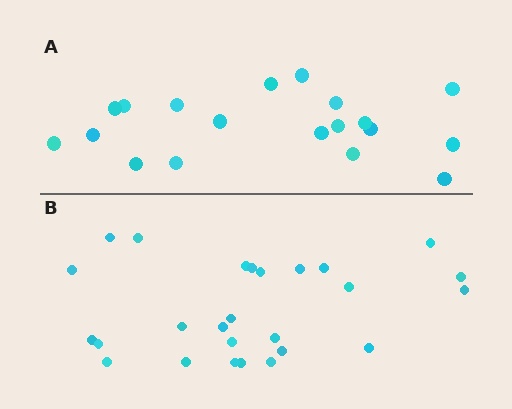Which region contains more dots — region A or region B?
Region B (the bottom region) has more dots.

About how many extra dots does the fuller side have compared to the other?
Region B has roughly 8 or so more dots than region A.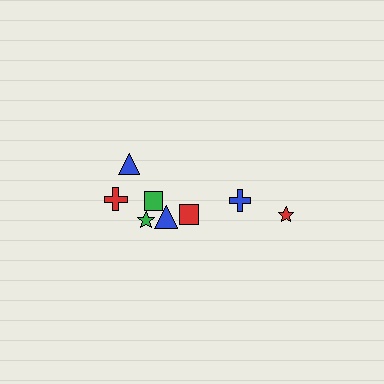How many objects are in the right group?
There are 3 objects.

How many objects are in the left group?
There are 5 objects.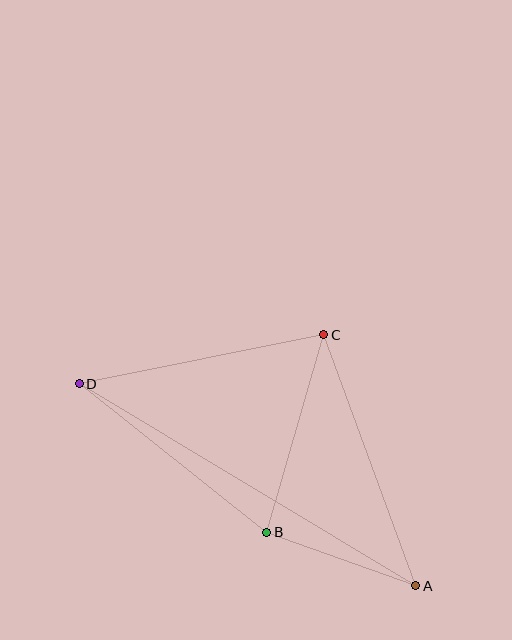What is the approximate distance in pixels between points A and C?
The distance between A and C is approximately 267 pixels.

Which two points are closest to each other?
Points A and B are closest to each other.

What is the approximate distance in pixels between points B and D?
The distance between B and D is approximately 239 pixels.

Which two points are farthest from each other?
Points A and D are farthest from each other.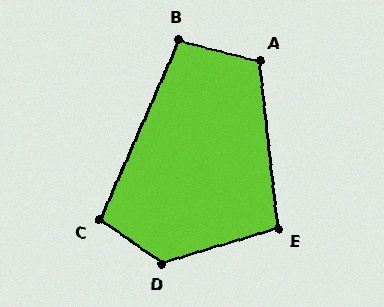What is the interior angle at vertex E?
Approximately 101 degrees (obtuse).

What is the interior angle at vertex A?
Approximately 111 degrees (obtuse).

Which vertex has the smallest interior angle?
B, at approximately 99 degrees.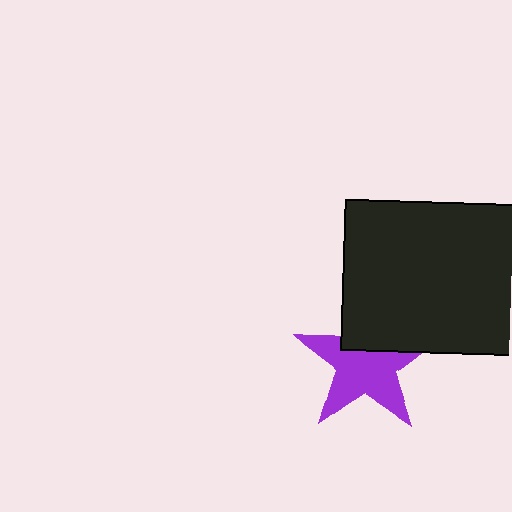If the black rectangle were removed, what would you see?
You would see the complete purple star.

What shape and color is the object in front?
The object in front is a black rectangle.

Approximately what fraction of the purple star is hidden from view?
Roughly 32% of the purple star is hidden behind the black rectangle.